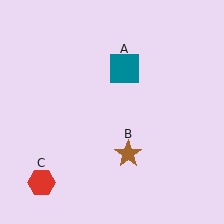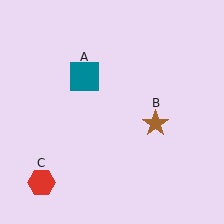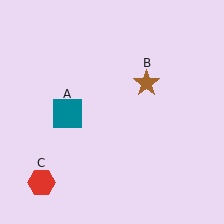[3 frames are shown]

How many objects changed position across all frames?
2 objects changed position: teal square (object A), brown star (object B).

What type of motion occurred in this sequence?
The teal square (object A), brown star (object B) rotated counterclockwise around the center of the scene.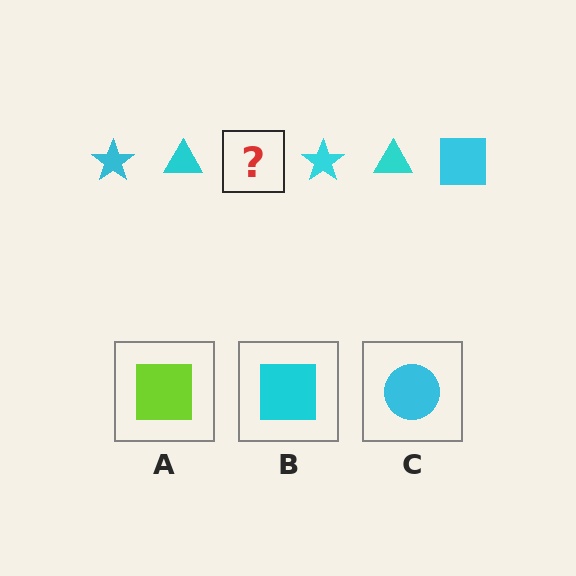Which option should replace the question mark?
Option B.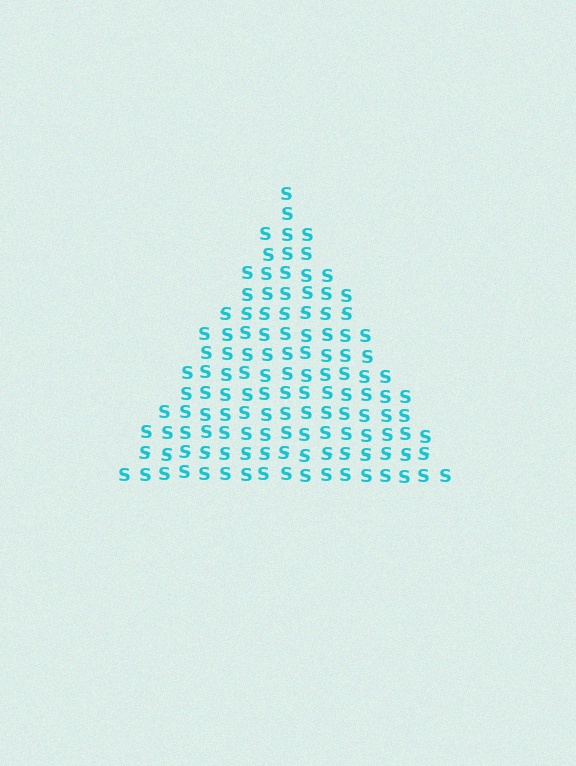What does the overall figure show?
The overall figure shows a triangle.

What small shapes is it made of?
It is made of small letter S's.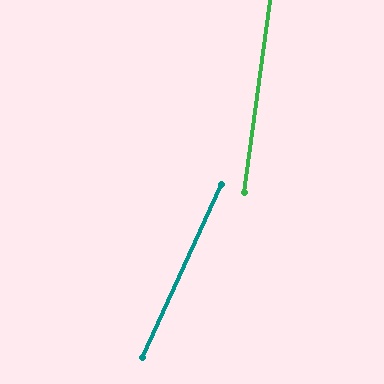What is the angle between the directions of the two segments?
Approximately 17 degrees.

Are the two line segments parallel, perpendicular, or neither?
Neither parallel nor perpendicular — they differ by about 17°.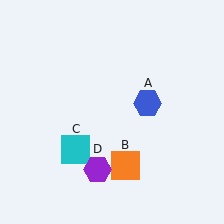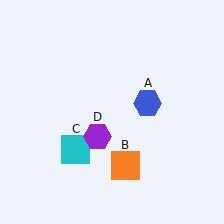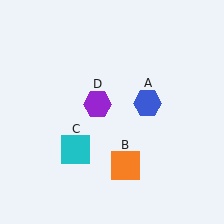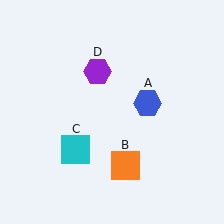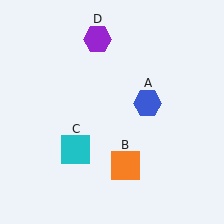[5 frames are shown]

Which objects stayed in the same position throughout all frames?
Blue hexagon (object A) and orange square (object B) and cyan square (object C) remained stationary.